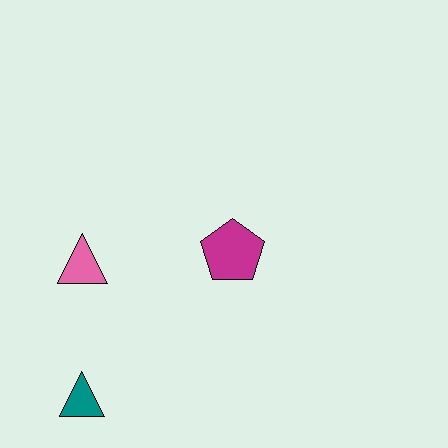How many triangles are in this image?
There are 2 triangles.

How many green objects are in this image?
There are no green objects.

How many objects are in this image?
There are 3 objects.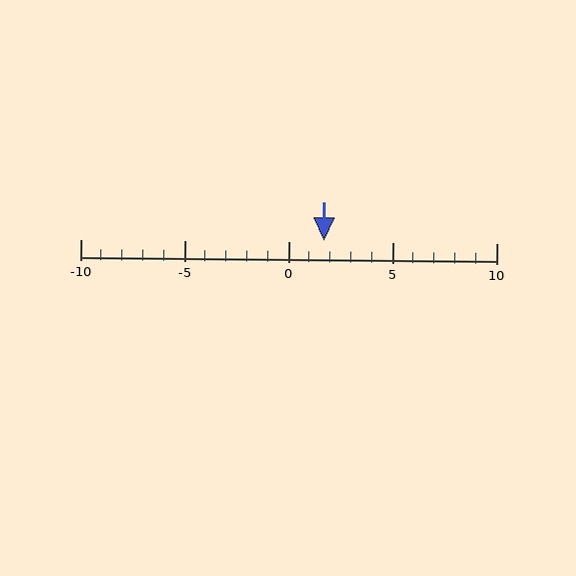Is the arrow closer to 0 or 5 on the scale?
The arrow is closer to 0.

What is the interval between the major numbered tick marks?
The major tick marks are spaced 5 units apart.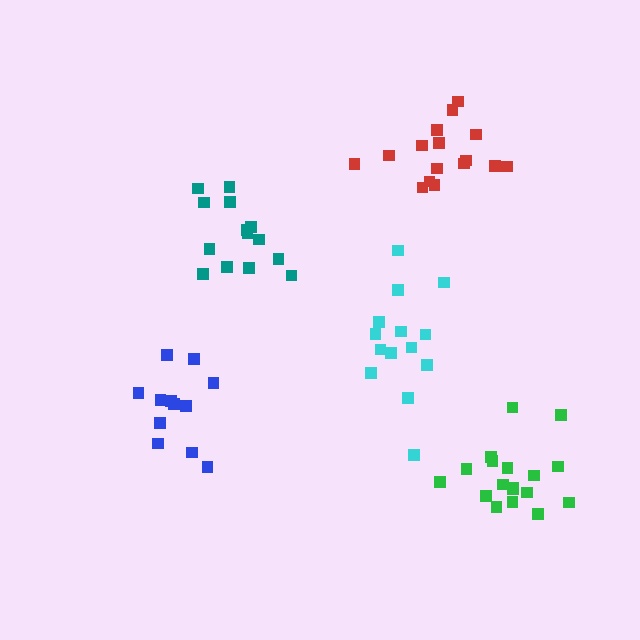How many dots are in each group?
Group 1: 14 dots, Group 2: 12 dots, Group 3: 18 dots, Group 4: 14 dots, Group 5: 16 dots (74 total).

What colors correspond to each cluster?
The clusters are colored: cyan, blue, green, teal, red.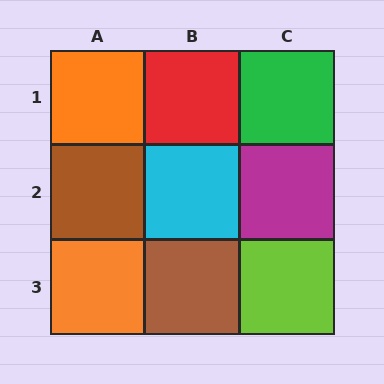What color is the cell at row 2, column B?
Cyan.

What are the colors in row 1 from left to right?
Orange, red, green.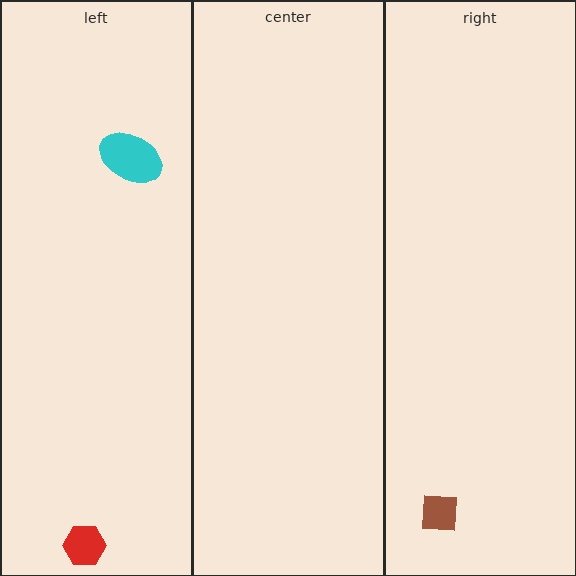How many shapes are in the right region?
1.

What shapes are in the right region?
The brown square.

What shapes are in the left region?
The cyan ellipse, the red hexagon.